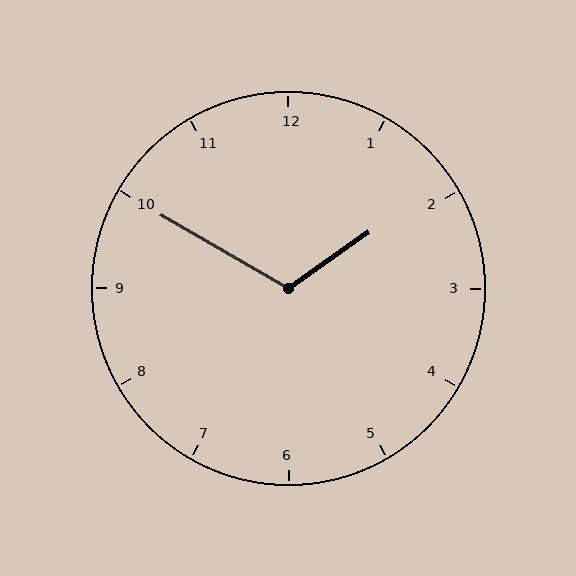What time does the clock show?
1:50.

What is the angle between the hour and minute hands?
Approximately 115 degrees.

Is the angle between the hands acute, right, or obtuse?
It is obtuse.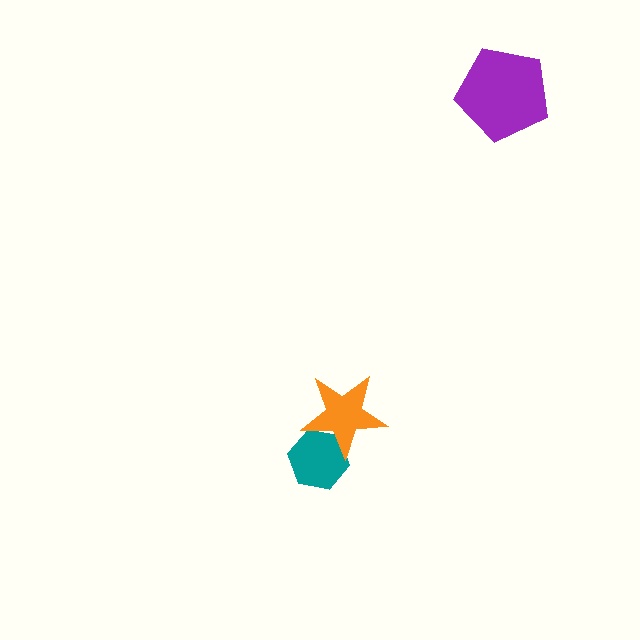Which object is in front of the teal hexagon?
The orange star is in front of the teal hexagon.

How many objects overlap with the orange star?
1 object overlaps with the orange star.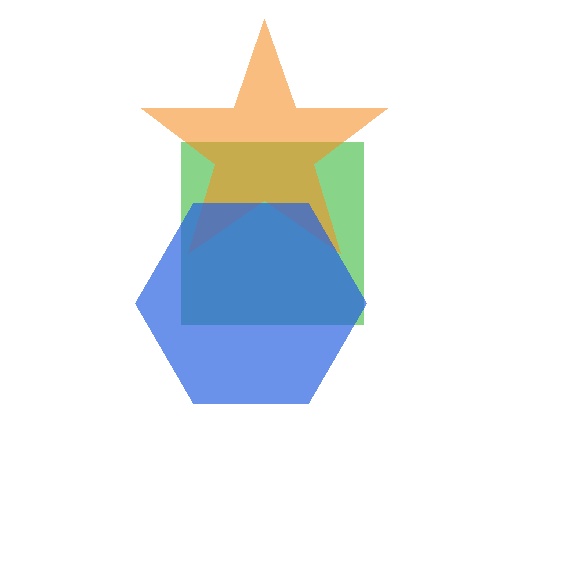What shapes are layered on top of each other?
The layered shapes are: a green square, an orange star, a blue hexagon.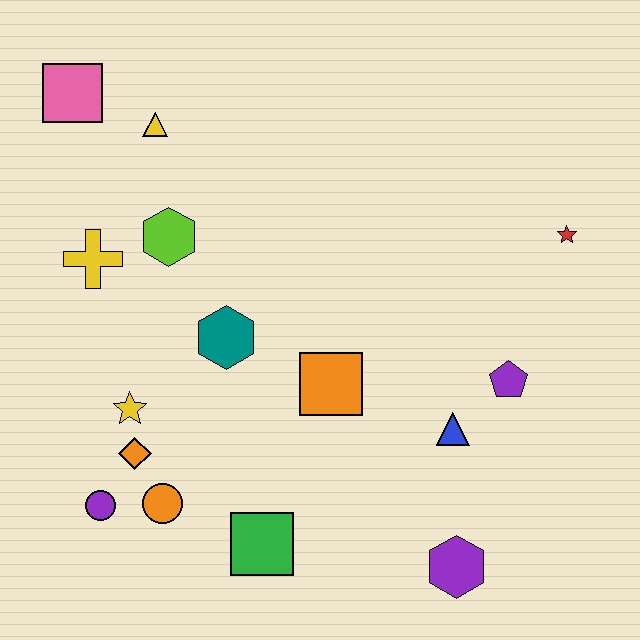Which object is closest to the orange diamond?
The yellow star is closest to the orange diamond.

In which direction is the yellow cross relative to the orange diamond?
The yellow cross is above the orange diamond.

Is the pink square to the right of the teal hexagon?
No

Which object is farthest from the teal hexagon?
The red star is farthest from the teal hexagon.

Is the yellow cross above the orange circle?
Yes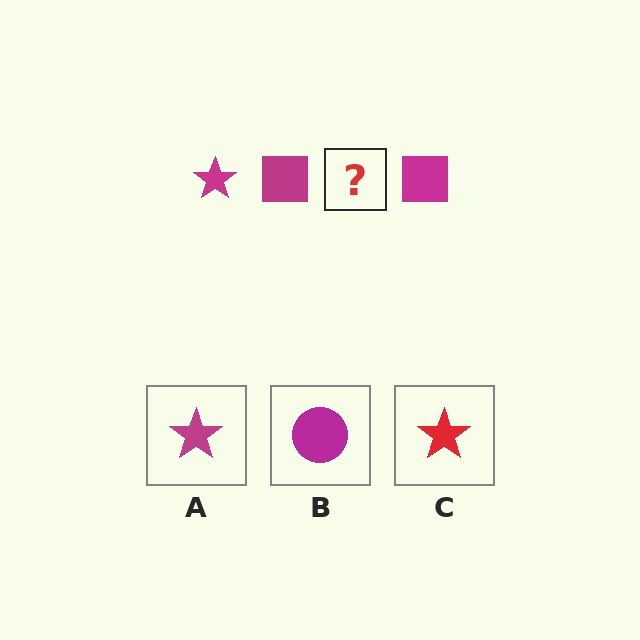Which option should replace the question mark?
Option A.